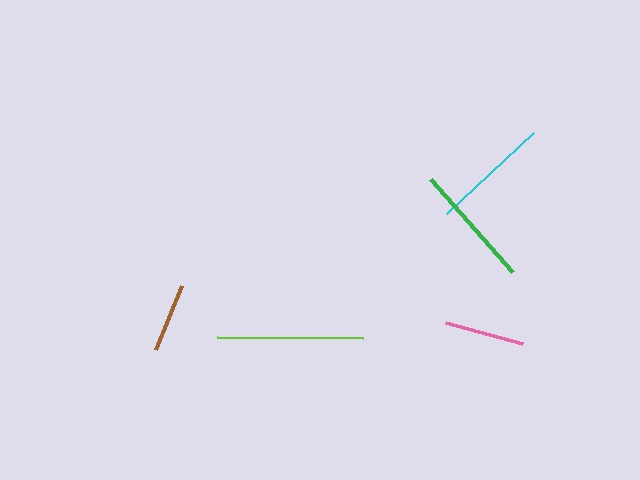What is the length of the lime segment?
The lime segment is approximately 146 pixels long.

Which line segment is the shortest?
The brown line is the shortest at approximately 69 pixels.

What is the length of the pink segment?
The pink segment is approximately 80 pixels long.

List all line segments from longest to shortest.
From longest to shortest: lime, green, cyan, pink, brown.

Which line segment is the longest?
The lime line is the longest at approximately 146 pixels.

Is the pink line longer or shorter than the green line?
The green line is longer than the pink line.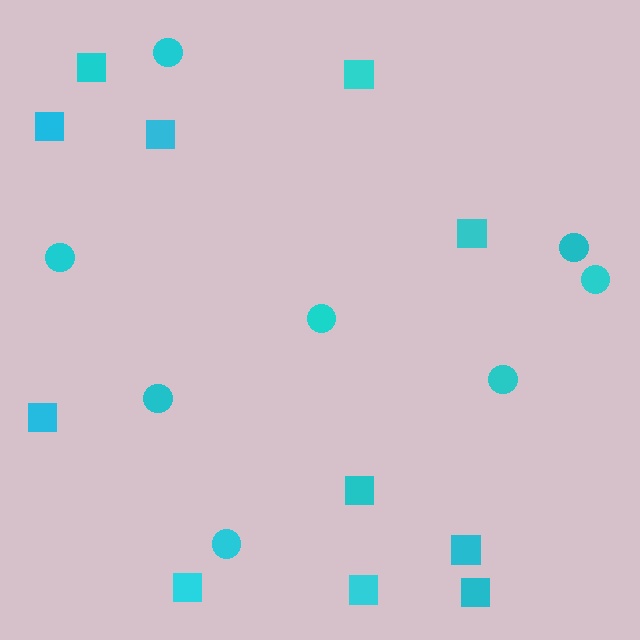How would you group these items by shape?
There are 2 groups: one group of circles (8) and one group of squares (11).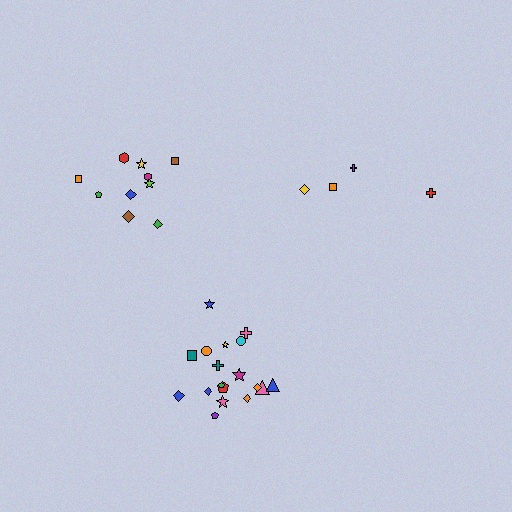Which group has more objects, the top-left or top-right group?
The top-left group.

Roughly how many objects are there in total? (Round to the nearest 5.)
Roughly 30 objects in total.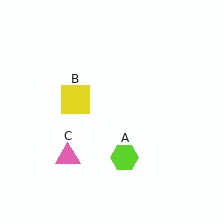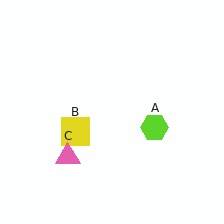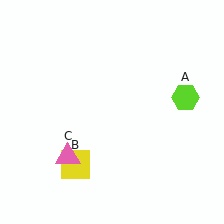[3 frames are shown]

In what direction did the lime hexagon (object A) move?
The lime hexagon (object A) moved up and to the right.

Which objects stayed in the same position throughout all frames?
Pink triangle (object C) remained stationary.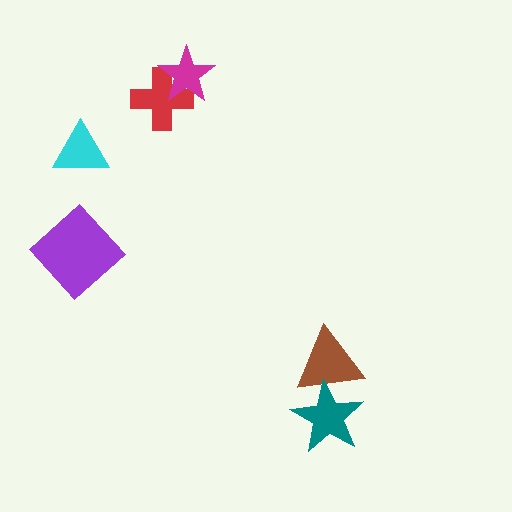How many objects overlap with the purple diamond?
0 objects overlap with the purple diamond.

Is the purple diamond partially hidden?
No, no other shape covers it.